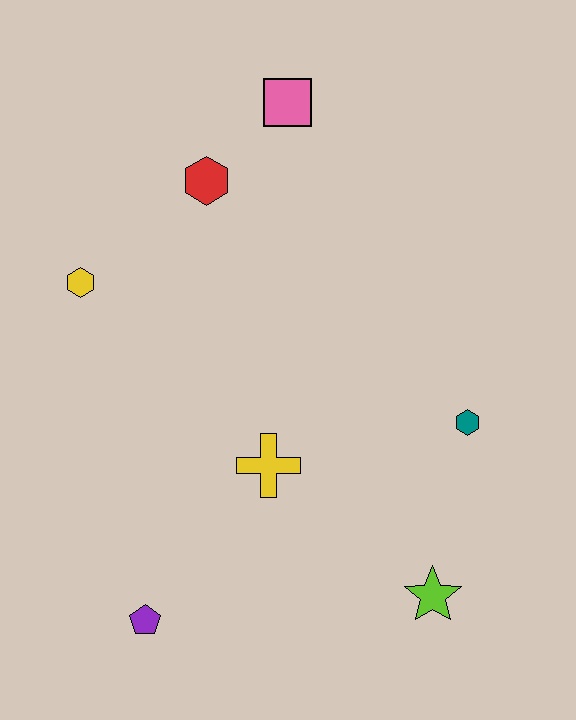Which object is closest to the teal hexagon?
The lime star is closest to the teal hexagon.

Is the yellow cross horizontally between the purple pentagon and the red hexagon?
No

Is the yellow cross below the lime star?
No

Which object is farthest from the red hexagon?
The lime star is farthest from the red hexagon.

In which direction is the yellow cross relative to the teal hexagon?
The yellow cross is to the left of the teal hexagon.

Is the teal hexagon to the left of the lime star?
No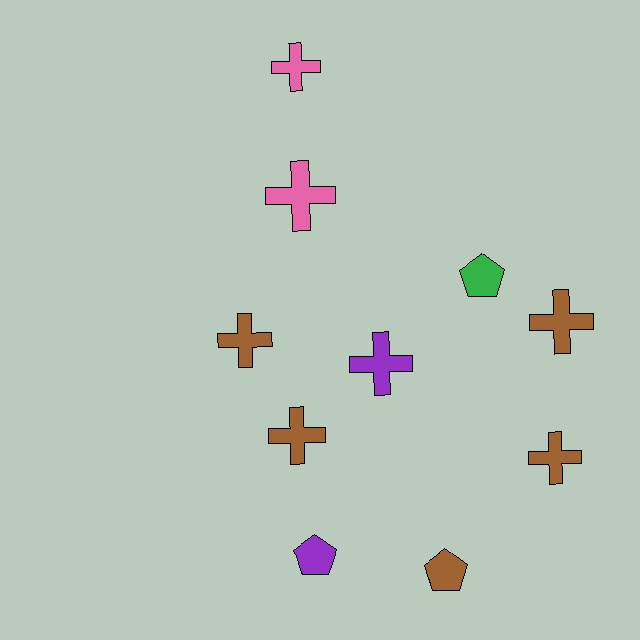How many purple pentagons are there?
There is 1 purple pentagon.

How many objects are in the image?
There are 10 objects.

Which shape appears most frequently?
Cross, with 7 objects.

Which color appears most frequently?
Brown, with 5 objects.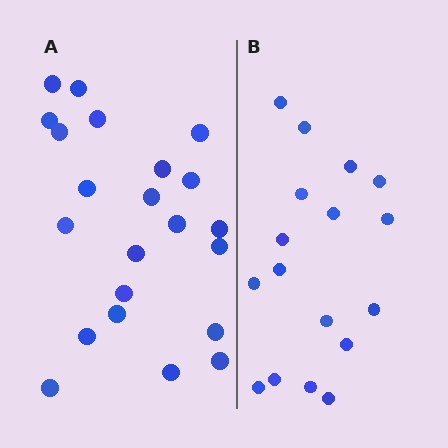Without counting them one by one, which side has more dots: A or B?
Region A (the left region) has more dots.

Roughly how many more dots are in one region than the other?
Region A has about 5 more dots than region B.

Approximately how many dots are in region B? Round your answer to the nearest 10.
About 20 dots. (The exact count is 17, which rounds to 20.)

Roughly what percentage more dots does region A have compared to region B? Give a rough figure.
About 30% more.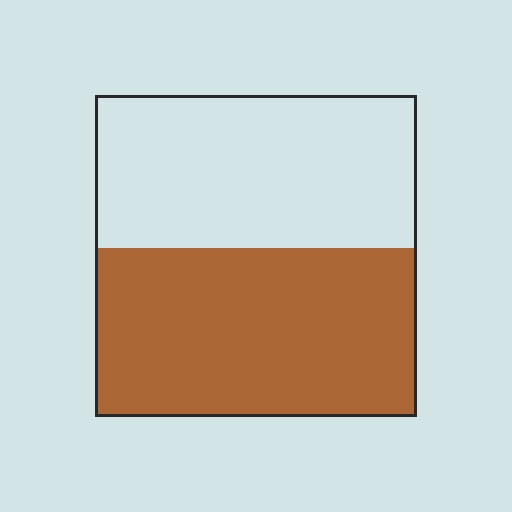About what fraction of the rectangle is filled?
About one half (1/2).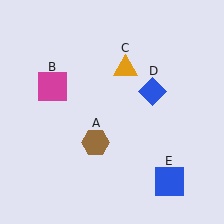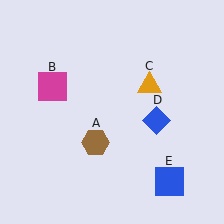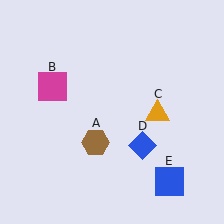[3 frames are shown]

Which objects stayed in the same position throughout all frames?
Brown hexagon (object A) and magenta square (object B) and blue square (object E) remained stationary.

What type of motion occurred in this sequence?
The orange triangle (object C), blue diamond (object D) rotated clockwise around the center of the scene.